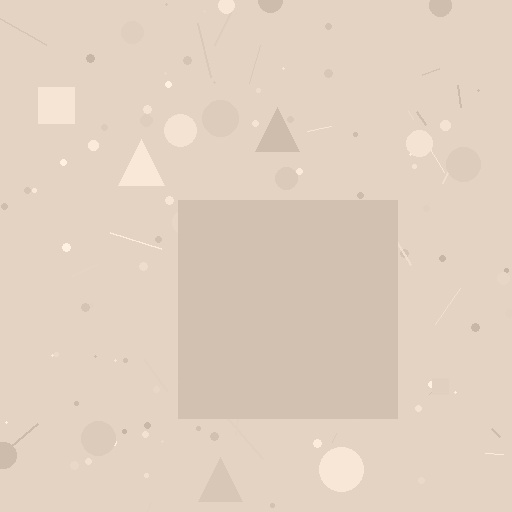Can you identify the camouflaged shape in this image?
The camouflaged shape is a square.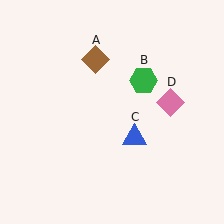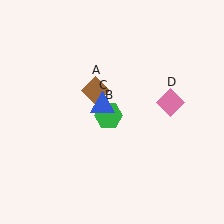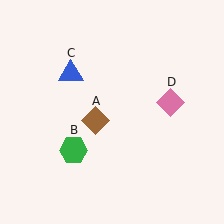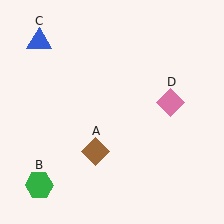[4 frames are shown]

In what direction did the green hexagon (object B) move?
The green hexagon (object B) moved down and to the left.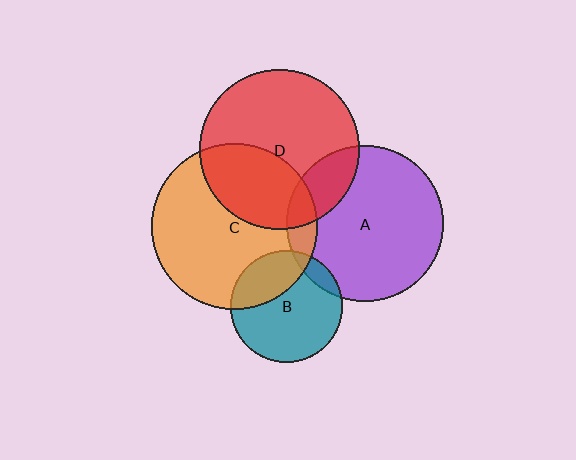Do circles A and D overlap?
Yes.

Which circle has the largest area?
Circle C (orange).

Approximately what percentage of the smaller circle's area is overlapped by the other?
Approximately 20%.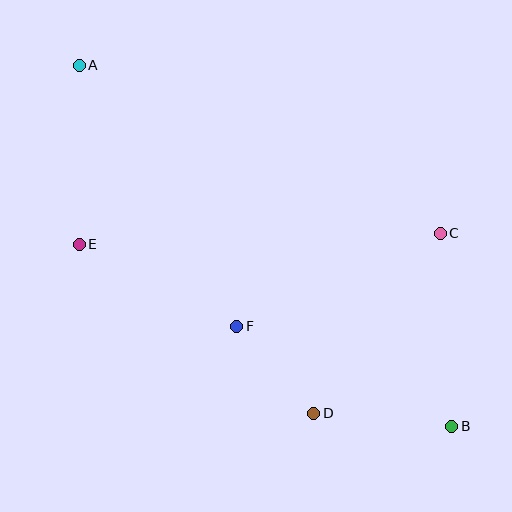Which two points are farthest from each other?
Points A and B are farthest from each other.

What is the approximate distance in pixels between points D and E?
The distance between D and E is approximately 289 pixels.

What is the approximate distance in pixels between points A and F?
The distance between A and F is approximately 305 pixels.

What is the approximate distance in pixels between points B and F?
The distance between B and F is approximately 237 pixels.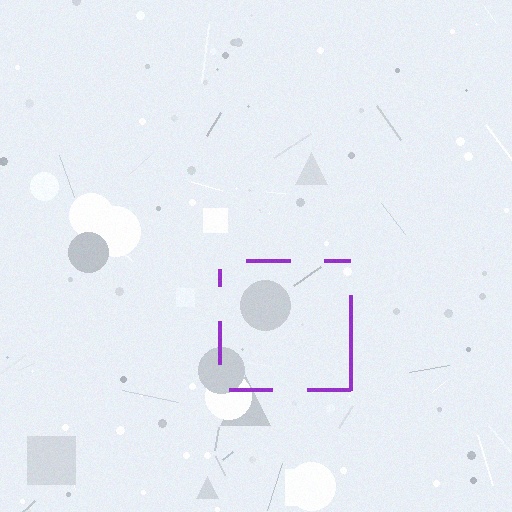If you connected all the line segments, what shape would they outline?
They would outline a square.